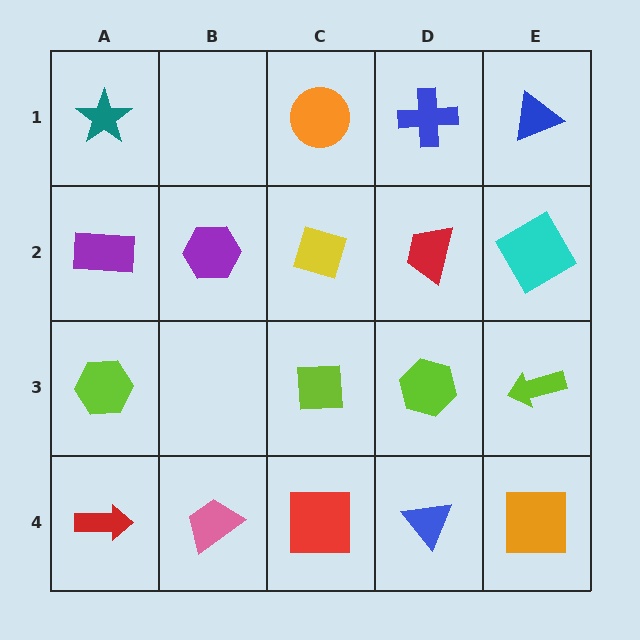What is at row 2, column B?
A purple hexagon.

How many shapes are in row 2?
5 shapes.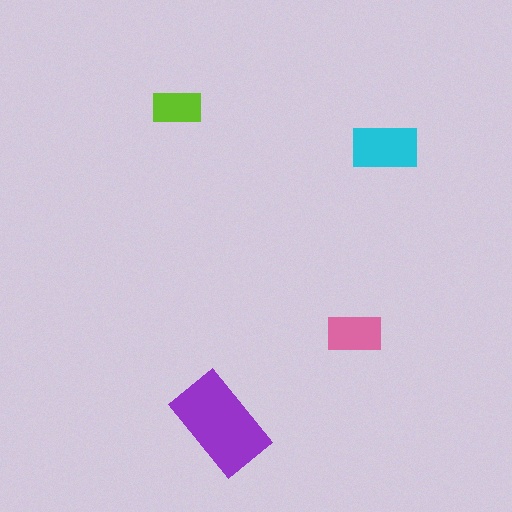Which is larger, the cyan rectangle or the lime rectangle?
The cyan one.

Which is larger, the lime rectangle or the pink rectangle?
The pink one.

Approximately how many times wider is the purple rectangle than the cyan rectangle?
About 1.5 times wider.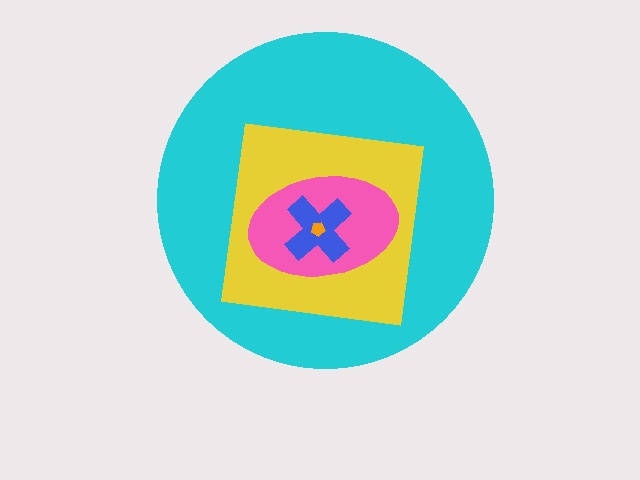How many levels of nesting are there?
5.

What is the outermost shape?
The cyan circle.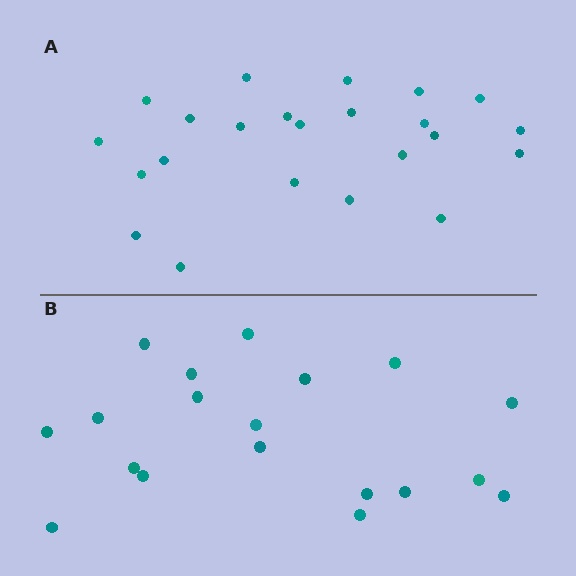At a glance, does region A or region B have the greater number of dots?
Region A (the top region) has more dots.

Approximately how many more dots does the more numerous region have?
Region A has about 4 more dots than region B.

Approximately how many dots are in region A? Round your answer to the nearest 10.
About 20 dots. (The exact count is 23, which rounds to 20.)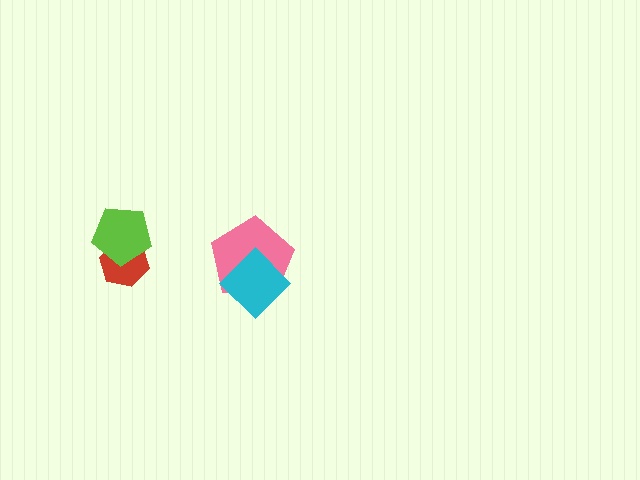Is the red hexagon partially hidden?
Yes, it is partially covered by another shape.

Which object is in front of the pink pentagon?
The cyan diamond is in front of the pink pentagon.